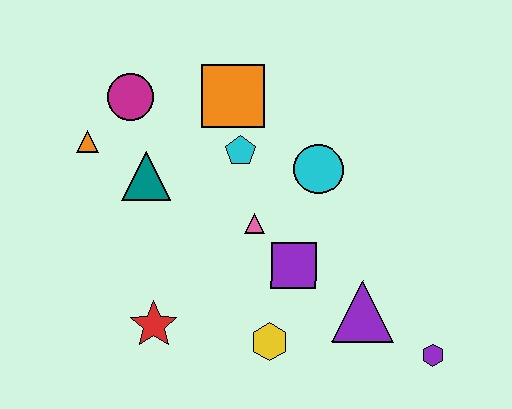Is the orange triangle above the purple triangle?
Yes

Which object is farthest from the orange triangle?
The purple hexagon is farthest from the orange triangle.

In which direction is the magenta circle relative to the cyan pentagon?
The magenta circle is to the left of the cyan pentagon.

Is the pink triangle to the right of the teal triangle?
Yes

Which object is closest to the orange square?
The cyan pentagon is closest to the orange square.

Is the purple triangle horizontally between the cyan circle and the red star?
No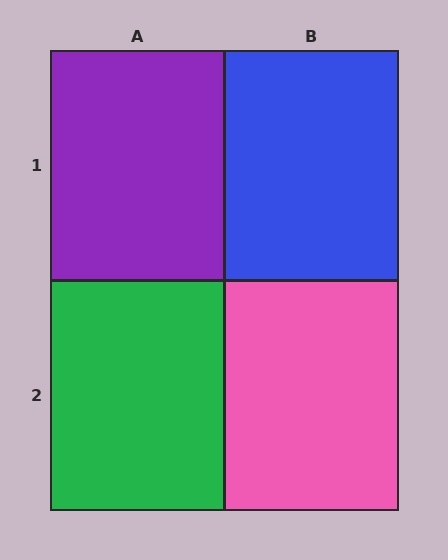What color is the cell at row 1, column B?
Blue.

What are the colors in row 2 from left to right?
Green, pink.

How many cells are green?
1 cell is green.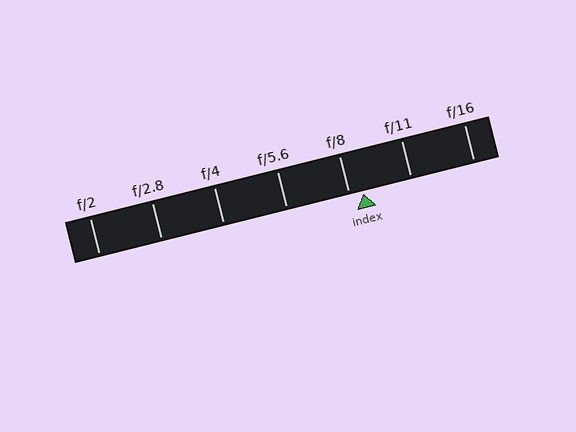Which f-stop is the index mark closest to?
The index mark is closest to f/8.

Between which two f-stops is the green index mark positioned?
The index mark is between f/8 and f/11.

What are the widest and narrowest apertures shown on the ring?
The widest aperture shown is f/2 and the narrowest is f/16.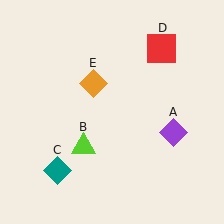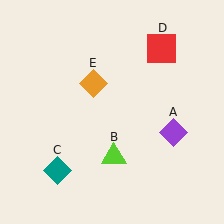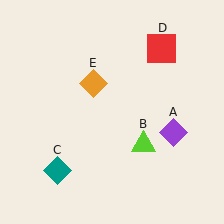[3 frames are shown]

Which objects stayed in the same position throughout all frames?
Purple diamond (object A) and teal diamond (object C) and red square (object D) and orange diamond (object E) remained stationary.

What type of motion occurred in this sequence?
The lime triangle (object B) rotated counterclockwise around the center of the scene.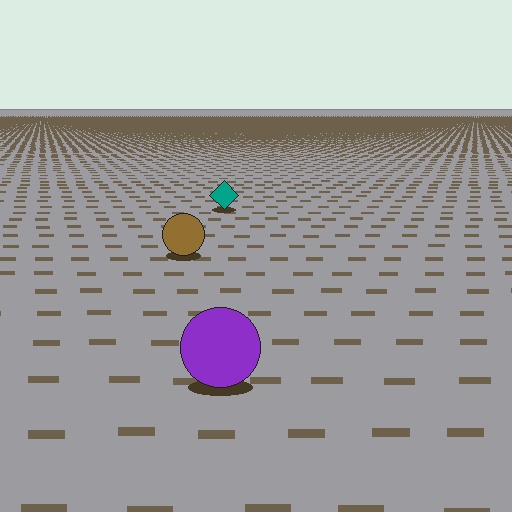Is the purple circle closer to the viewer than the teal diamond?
Yes. The purple circle is closer — you can tell from the texture gradient: the ground texture is coarser near it.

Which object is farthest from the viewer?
The teal diamond is farthest from the viewer. It appears smaller and the ground texture around it is denser.